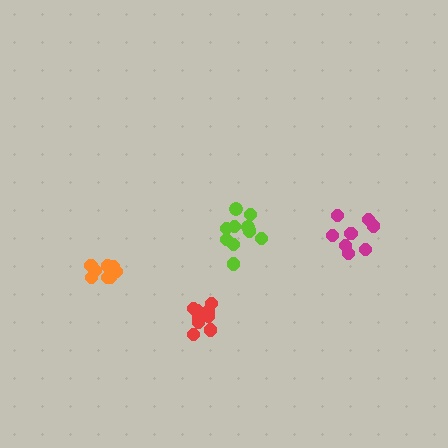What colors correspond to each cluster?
The clusters are colored: lime, orange, red, magenta.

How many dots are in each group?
Group 1: 10 dots, Group 2: 10 dots, Group 3: 12 dots, Group 4: 8 dots (40 total).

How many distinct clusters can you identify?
There are 4 distinct clusters.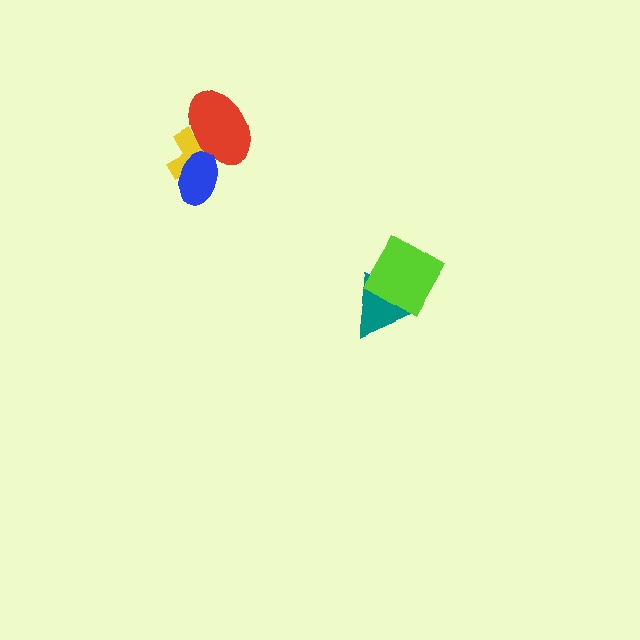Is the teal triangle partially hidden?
Yes, it is partially covered by another shape.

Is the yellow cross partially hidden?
Yes, it is partially covered by another shape.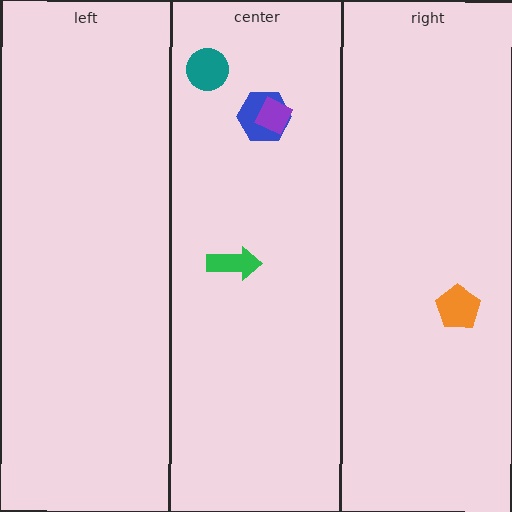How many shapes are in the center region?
4.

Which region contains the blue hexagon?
The center region.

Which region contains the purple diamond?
The center region.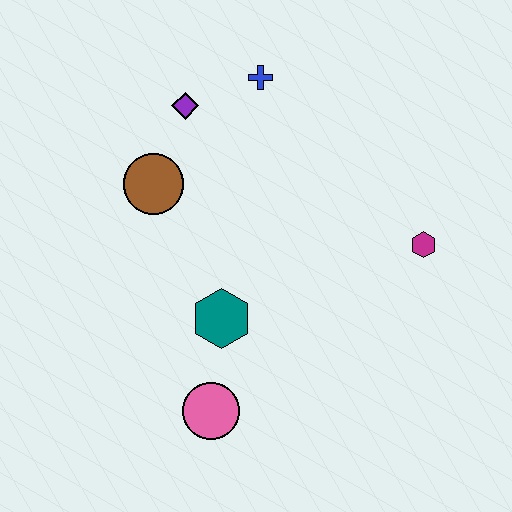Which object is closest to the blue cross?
The purple diamond is closest to the blue cross.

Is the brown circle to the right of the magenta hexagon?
No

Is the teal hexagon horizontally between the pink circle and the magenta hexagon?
Yes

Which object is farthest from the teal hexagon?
The blue cross is farthest from the teal hexagon.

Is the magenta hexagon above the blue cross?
No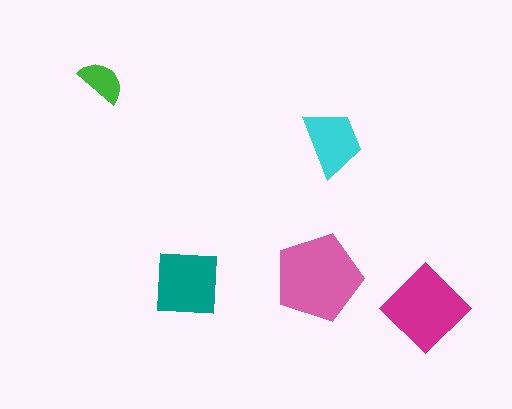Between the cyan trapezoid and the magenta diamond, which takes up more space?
The magenta diamond.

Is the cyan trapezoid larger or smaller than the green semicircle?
Larger.